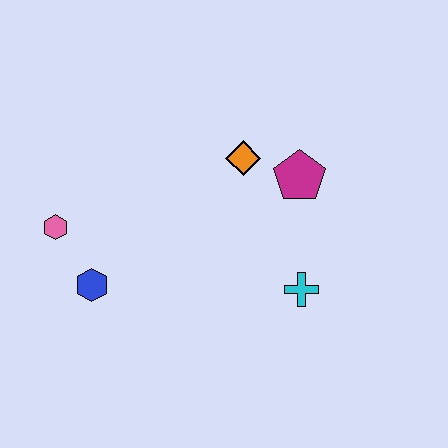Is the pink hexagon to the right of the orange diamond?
No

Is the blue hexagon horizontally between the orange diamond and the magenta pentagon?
No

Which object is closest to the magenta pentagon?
The orange diamond is closest to the magenta pentagon.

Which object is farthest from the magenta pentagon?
The pink hexagon is farthest from the magenta pentagon.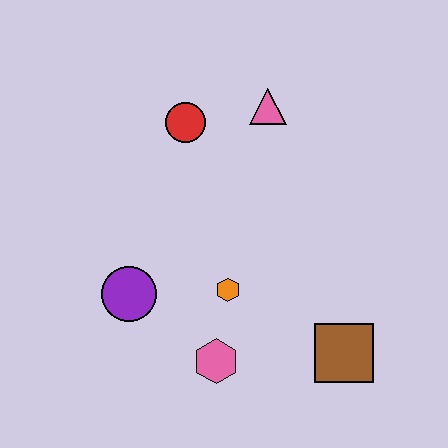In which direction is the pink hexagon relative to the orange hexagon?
The pink hexagon is below the orange hexagon.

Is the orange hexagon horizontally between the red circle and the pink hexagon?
No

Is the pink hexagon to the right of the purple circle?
Yes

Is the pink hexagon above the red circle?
No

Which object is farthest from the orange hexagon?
The pink triangle is farthest from the orange hexagon.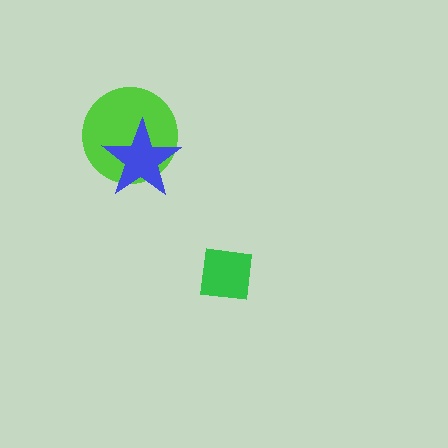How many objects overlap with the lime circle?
1 object overlaps with the lime circle.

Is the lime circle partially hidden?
Yes, it is partially covered by another shape.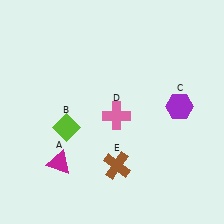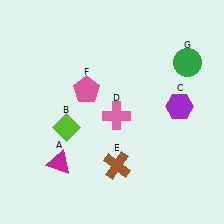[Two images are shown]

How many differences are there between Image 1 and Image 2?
There are 2 differences between the two images.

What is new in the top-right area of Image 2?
A green circle (G) was added in the top-right area of Image 2.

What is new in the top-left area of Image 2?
A pink pentagon (F) was added in the top-left area of Image 2.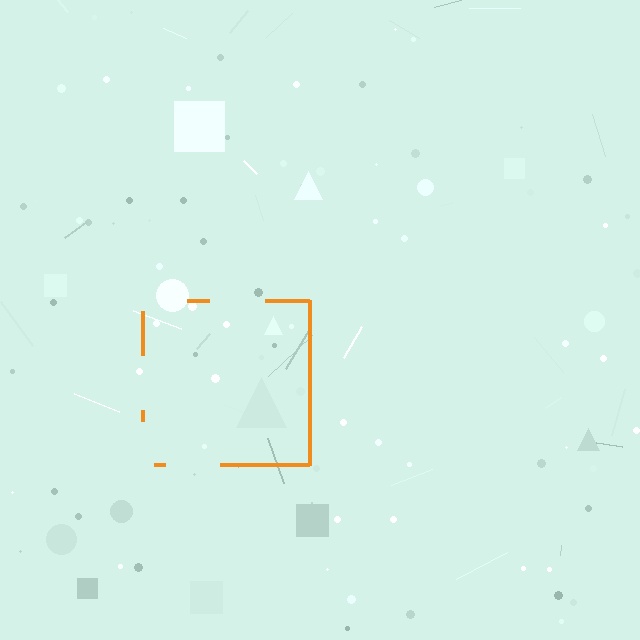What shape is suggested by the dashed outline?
The dashed outline suggests a square.